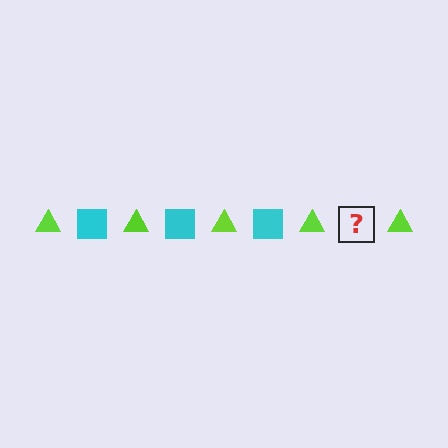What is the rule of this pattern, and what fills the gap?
The rule is that the pattern alternates between lime triangle and cyan square. The gap should be filled with a cyan square.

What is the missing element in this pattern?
The missing element is a cyan square.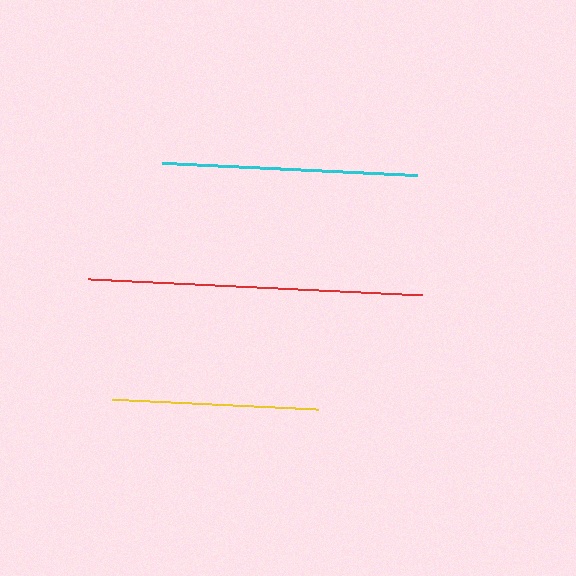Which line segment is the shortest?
The yellow line is the shortest at approximately 206 pixels.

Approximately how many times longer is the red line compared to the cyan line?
The red line is approximately 1.3 times the length of the cyan line.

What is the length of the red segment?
The red segment is approximately 334 pixels long.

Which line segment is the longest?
The red line is the longest at approximately 334 pixels.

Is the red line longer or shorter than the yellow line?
The red line is longer than the yellow line.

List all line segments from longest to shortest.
From longest to shortest: red, cyan, yellow.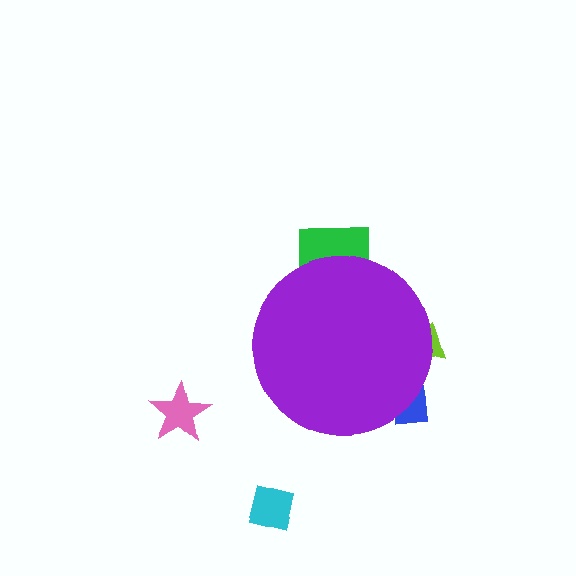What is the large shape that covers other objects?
A purple circle.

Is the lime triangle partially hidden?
Yes, the lime triangle is partially hidden behind the purple circle.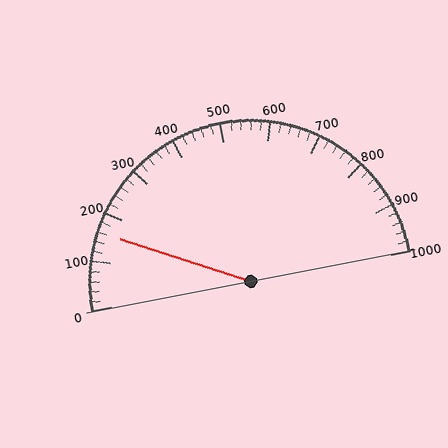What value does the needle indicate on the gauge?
The needle indicates approximately 160.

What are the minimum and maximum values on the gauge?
The gauge ranges from 0 to 1000.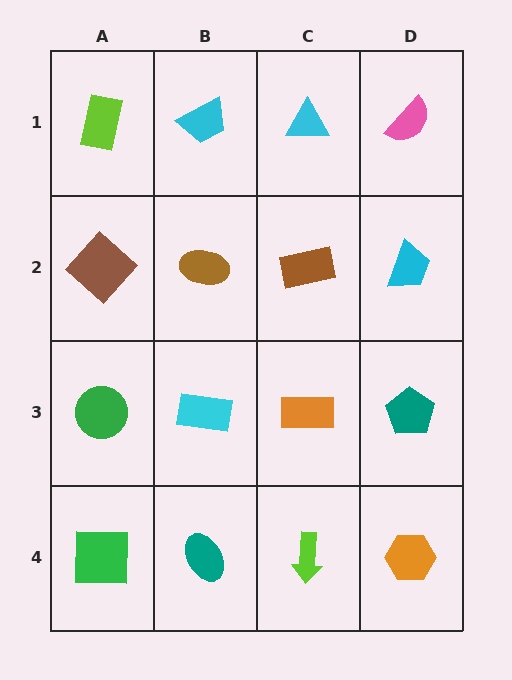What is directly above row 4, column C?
An orange rectangle.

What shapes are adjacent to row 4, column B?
A cyan rectangle (row 3, column B), a green square (row 4, column A), a lime arrow (row 4, column C).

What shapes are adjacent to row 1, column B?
A brown ellipse (row 2, column B), a lime rectangle (row 1, column A), a cyan triangle (row 1, column C).